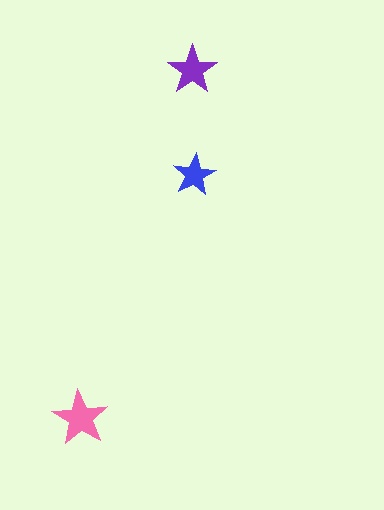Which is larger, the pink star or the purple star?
The pink one.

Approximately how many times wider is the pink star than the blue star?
About 1.5 times wider.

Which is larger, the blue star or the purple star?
The purple one.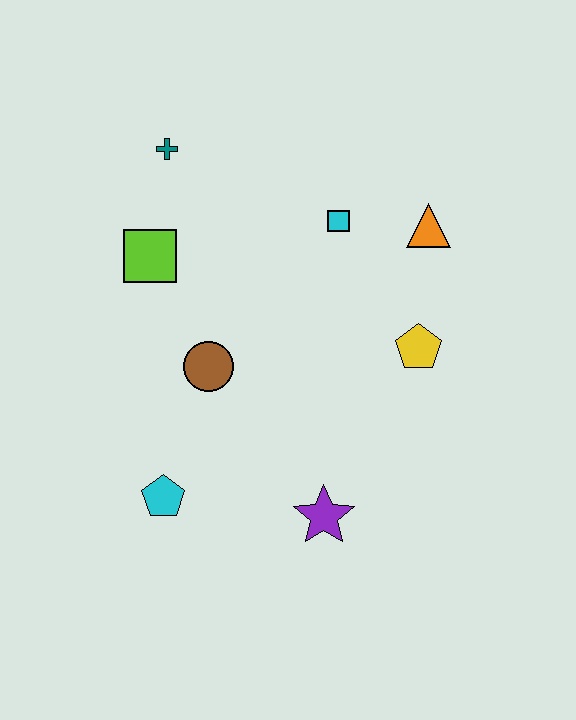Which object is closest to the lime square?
The teal cross is closest to the lime square.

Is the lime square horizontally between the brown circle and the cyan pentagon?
No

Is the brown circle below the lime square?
Yes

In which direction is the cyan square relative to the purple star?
The cyan square is above the purple star.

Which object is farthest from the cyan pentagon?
The orange triangle is farthest from the cyan pentagon.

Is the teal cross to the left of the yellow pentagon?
Yes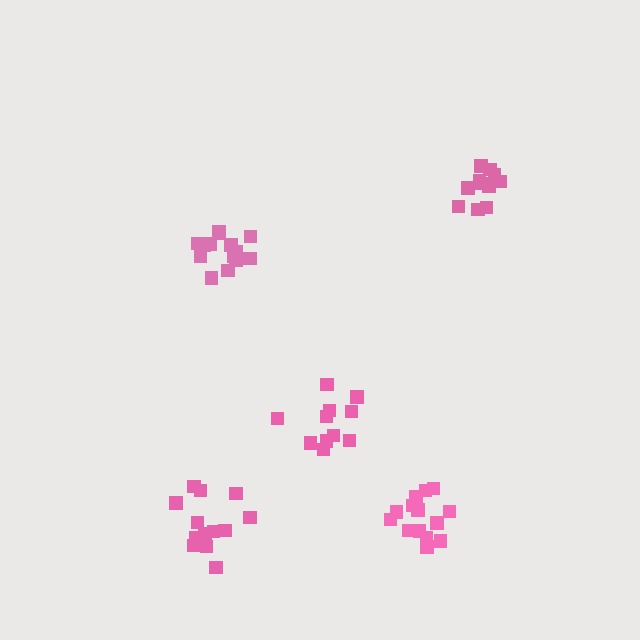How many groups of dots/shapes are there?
There are 5 groups.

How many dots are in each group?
Group 1: 14 dots, Group 2: 11 dots, Group 3: 11 dots, Group 4: 13 dots, Group 5: 14 dots (63 total).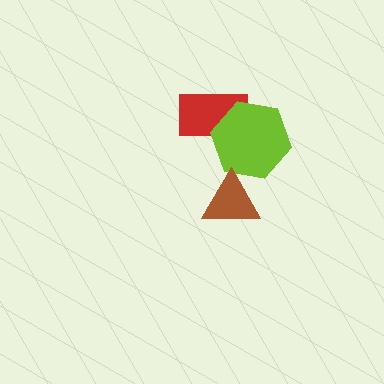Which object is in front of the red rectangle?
The lime hexagon is in front of the red rectangle.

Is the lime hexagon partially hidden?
Yes, it is partially covered by another shape.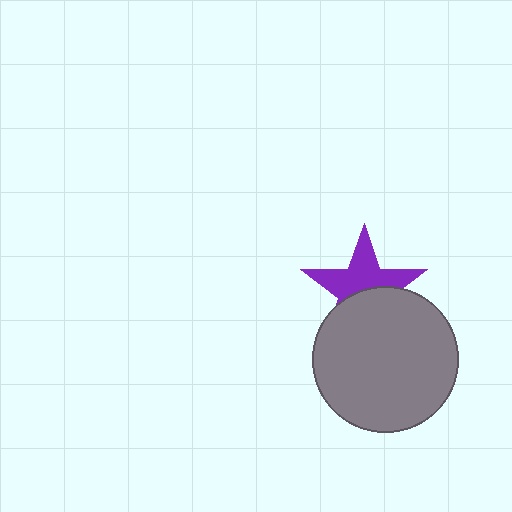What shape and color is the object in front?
The object in front is a gray circle.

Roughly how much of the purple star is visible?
About half of it is visible (roughly 54%).